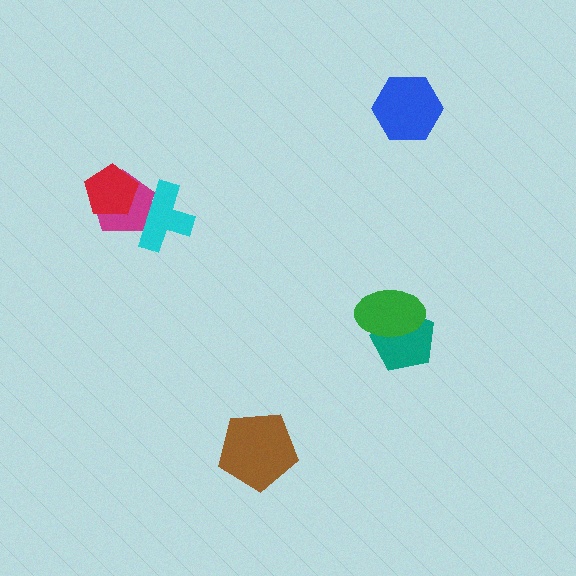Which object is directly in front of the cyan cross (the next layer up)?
The magenta pentagon is directly in front of the cyan cross.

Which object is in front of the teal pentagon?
The green ellipse is in front of the teal pentagon.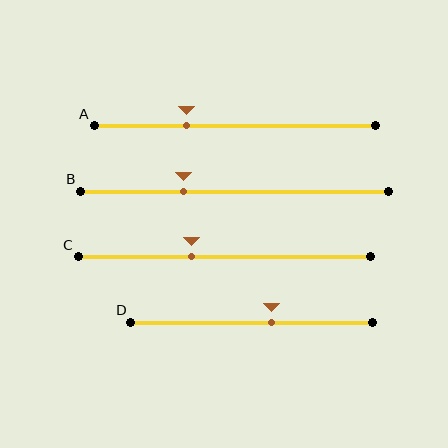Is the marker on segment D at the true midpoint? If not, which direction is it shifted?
No, the marker on segment D is shifted to the right by about 8% of the segment length.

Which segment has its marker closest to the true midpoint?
Segment D has its marker closest to the true midpoint.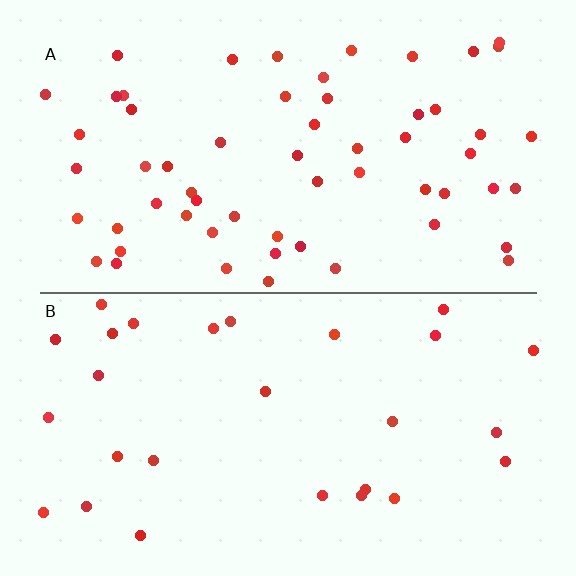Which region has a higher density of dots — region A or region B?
A (the top).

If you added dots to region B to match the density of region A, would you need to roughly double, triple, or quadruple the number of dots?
Approximately double.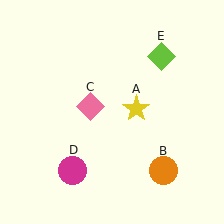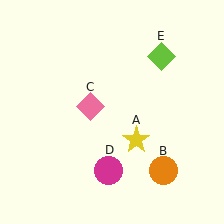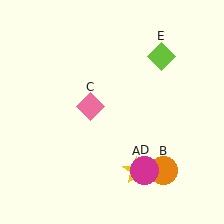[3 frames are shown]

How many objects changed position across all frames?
2 objects changed position: yellow star (object A), magenta circle (object D).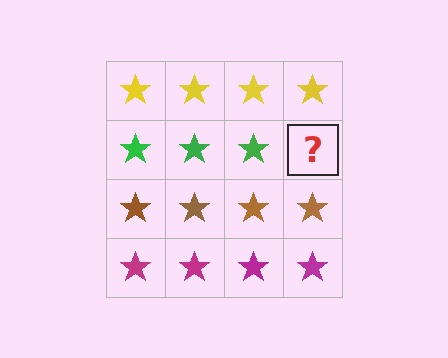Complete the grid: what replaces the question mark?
The question mark should be replaced with a green star.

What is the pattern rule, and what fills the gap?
The rule is that each row has a consistent color. The gap should be filled with a green star.